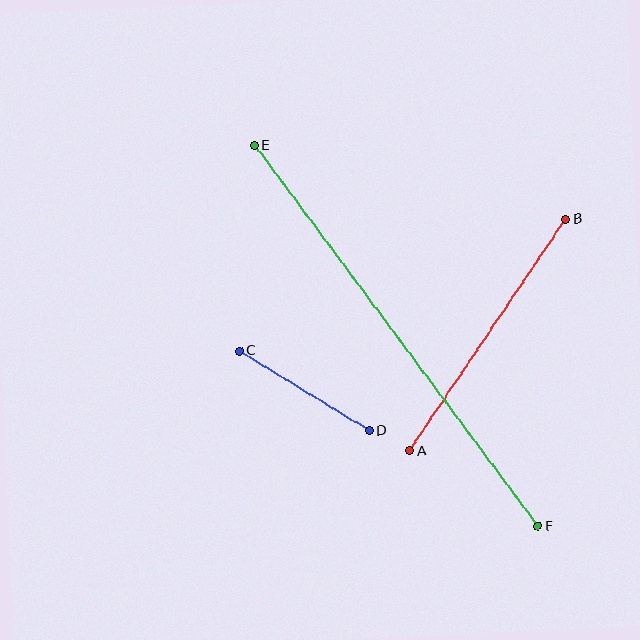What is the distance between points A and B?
The distance is approximately 279 pixels.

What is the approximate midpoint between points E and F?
The midpoint is at approximately (396, 336) pixels.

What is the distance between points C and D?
The distance is approximately 152 pixels.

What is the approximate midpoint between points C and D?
The midpoint is at approximately (304, 391) pixels.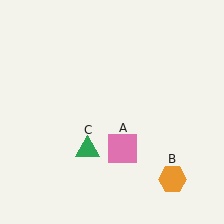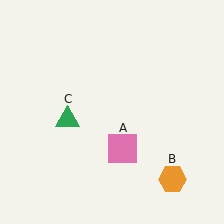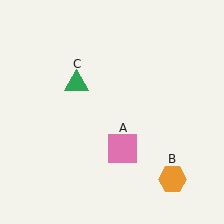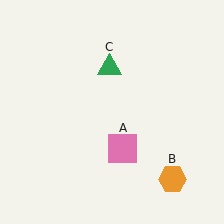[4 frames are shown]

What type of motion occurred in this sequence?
The green triangle (object C) rotated clockwise around the center of the scene.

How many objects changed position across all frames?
1 object changed position: green triangle (object C).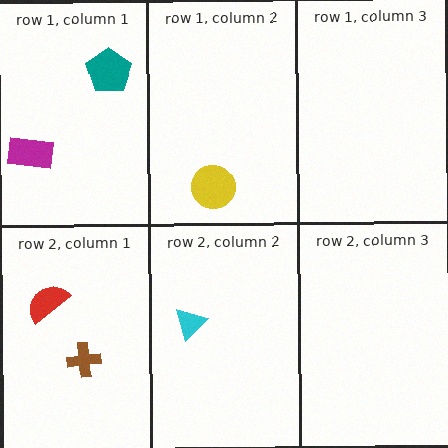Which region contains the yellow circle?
The row 1, column 2 region.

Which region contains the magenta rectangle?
The row 1, column 1 region.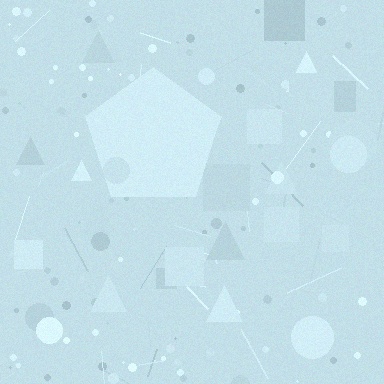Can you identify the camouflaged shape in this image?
The camouflaged shape is a pentagon.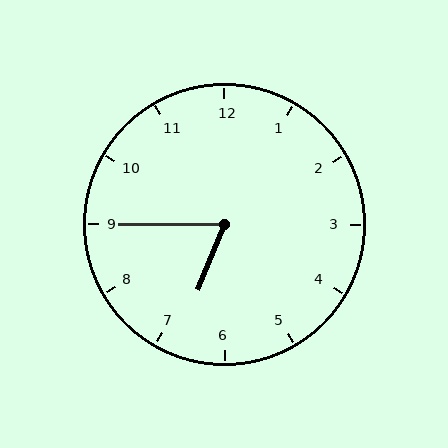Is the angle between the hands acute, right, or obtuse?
It is acute.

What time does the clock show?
6:45.